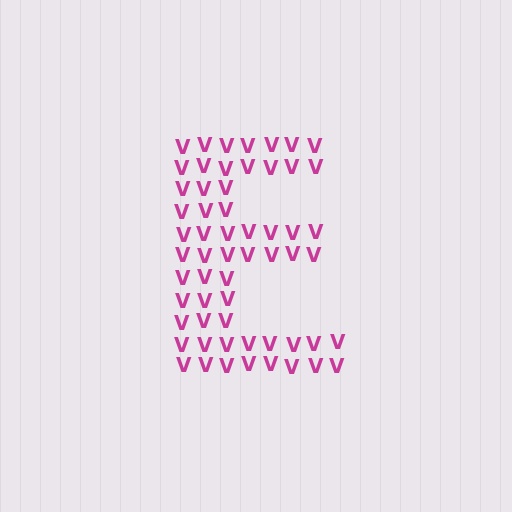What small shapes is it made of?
It is made of small letter V's.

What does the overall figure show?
The overall figure shows the letter E.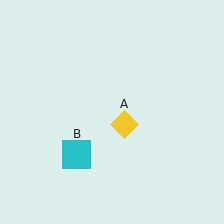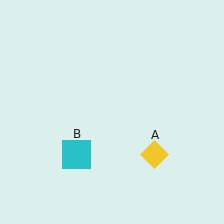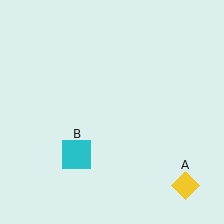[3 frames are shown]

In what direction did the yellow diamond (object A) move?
The yellow diamond (object A) moved down and to the right.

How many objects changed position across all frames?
1 object changed position: yellow diamond (object A).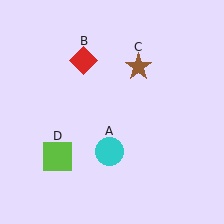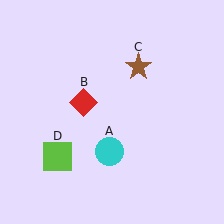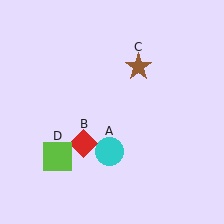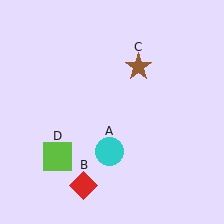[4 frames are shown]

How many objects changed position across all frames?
1 object changed position: red diamond (object B).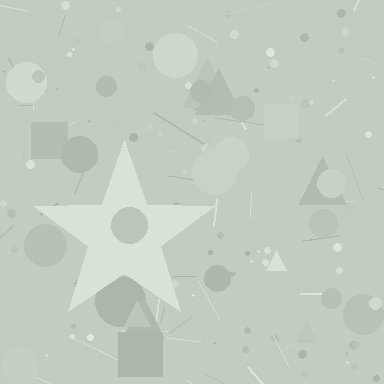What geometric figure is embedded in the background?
A star is embedded in the background.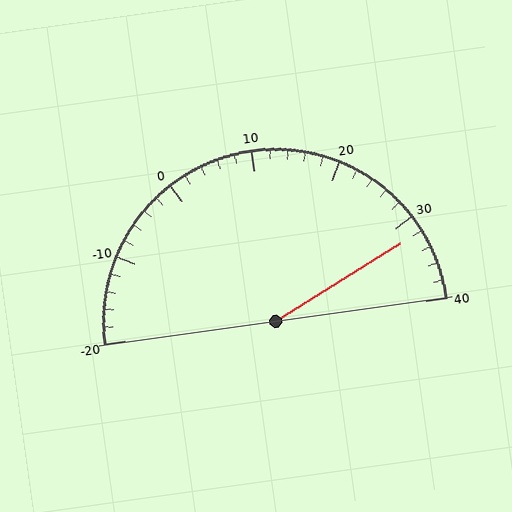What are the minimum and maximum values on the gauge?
The gauge ranges from -20 to 40.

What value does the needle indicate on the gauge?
The needle indicates approximately 32.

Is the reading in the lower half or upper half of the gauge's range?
The reading is in the upper half of the range (-20 to 40).